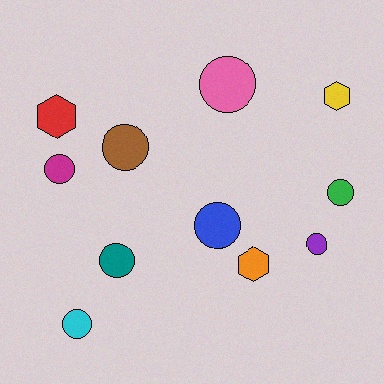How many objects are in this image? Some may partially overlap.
There are 11 objects.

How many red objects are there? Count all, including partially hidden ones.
There is 1 red object.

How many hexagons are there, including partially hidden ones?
There are 3 hexagons.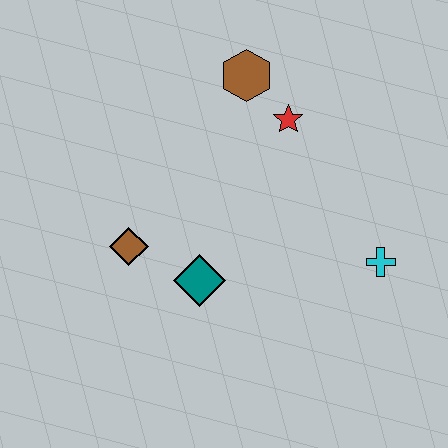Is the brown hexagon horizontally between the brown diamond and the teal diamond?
No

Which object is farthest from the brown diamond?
The cyan cross is farthest from the brown diamond.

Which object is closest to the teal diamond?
The brown diamond is closest to the teal diamond.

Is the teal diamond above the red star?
No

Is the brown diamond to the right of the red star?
No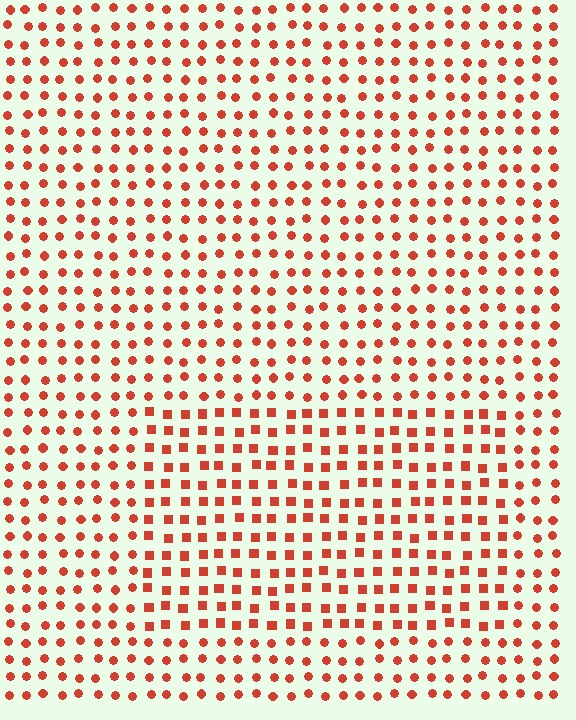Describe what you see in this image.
The image is filled with small red elements arranged in a uniform grid. A rectangle-shaped region contains squares, while the surrounding area contains circles. The boundary is defined purely by the change in element shape.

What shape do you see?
I see a rectangle.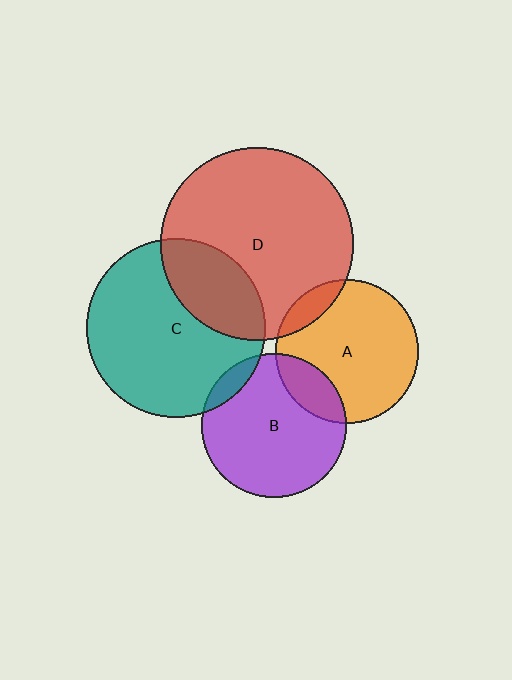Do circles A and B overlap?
Yes.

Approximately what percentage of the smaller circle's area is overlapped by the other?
Approximately 15%.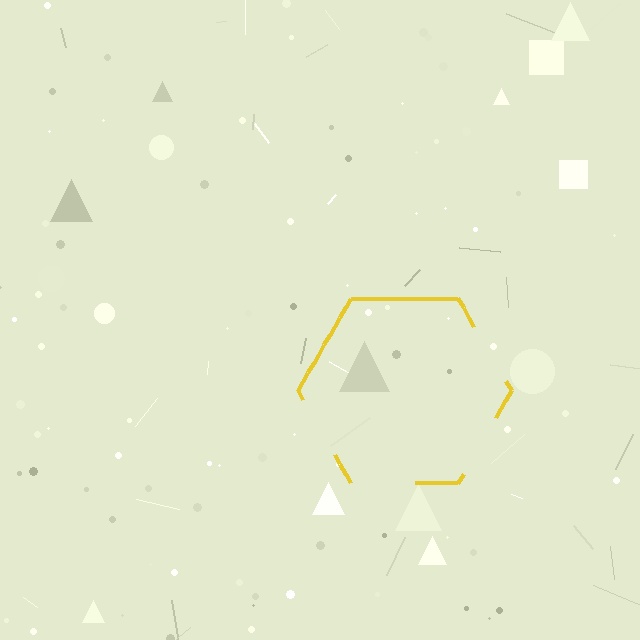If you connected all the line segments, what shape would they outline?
They would outline a hexagon.